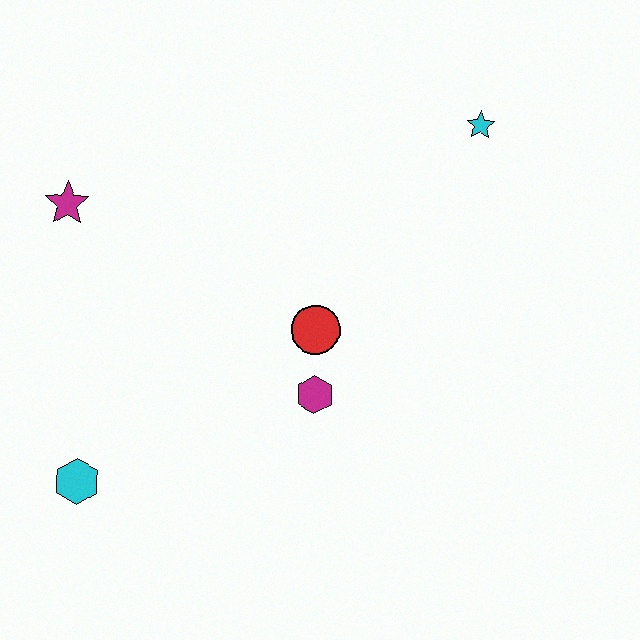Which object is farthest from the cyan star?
The cyan hexagon is farthest from the cyan star.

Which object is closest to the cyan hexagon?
The magenta hexagon is closest to the cyan hexagon.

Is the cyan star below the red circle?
No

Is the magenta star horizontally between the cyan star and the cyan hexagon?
No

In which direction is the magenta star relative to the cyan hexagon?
The magenta star is above the cyan hexagon.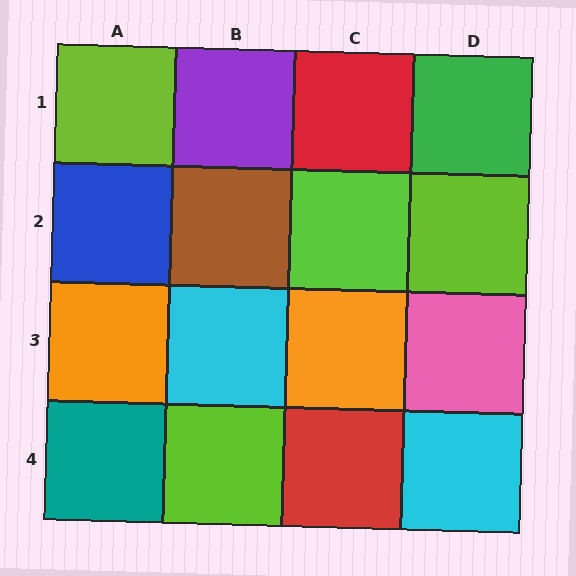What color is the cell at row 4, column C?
Red.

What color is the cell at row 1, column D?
Green.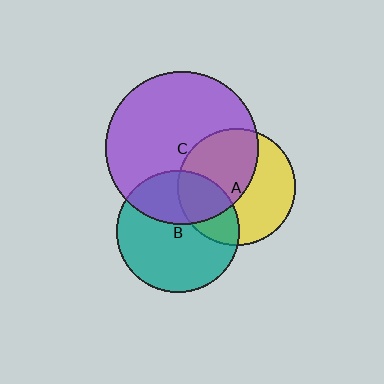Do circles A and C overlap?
Yes.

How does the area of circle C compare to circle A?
Approximately 1.7 times.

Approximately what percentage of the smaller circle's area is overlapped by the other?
Approximately 50%.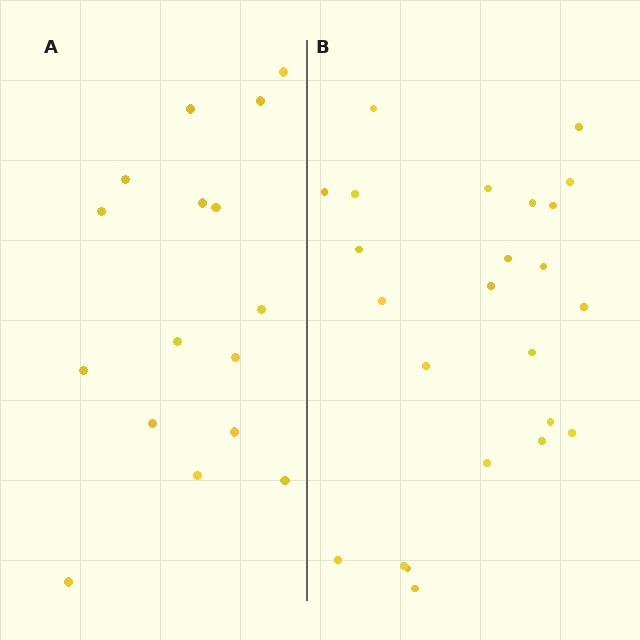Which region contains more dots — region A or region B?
Region B (the right region) has more dots.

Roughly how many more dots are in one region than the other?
Region B has roughly 8 or so more dots than region A.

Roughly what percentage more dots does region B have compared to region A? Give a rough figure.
About 50% more.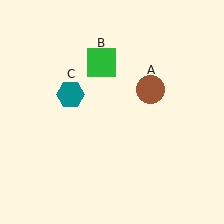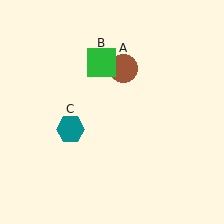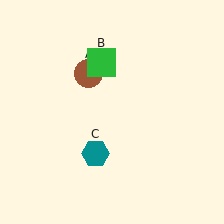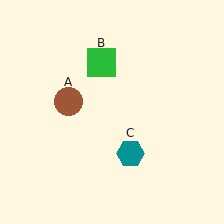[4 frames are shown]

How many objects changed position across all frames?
2 objects changed position: brown circle (object A), teal hexagon (object C).